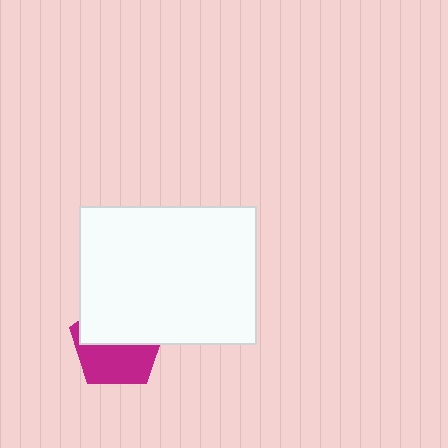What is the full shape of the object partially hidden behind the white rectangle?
The partially hidden object is a magenta pentagon.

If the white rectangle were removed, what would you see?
You would see the complete magenta pentagon.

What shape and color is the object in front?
The object in front is a white rectangle.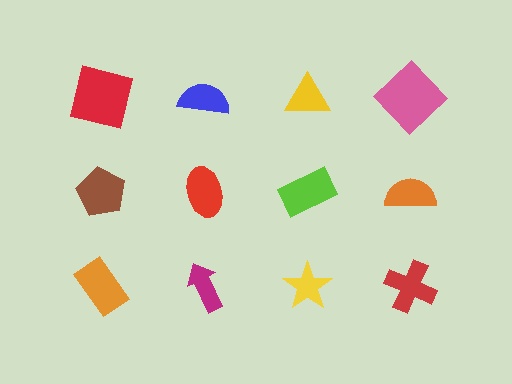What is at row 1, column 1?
A red square.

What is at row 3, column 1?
An orange rectangle.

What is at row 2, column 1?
A brown pentagon.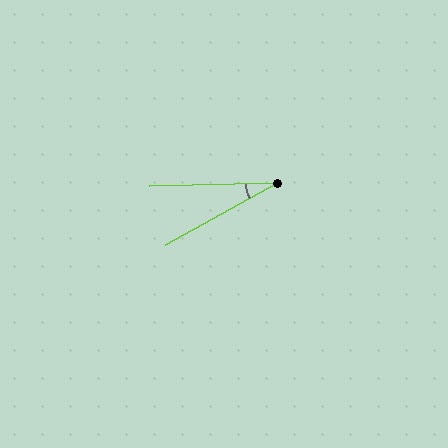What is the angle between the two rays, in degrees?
Approximately 28 degrees.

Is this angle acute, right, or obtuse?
It is acute.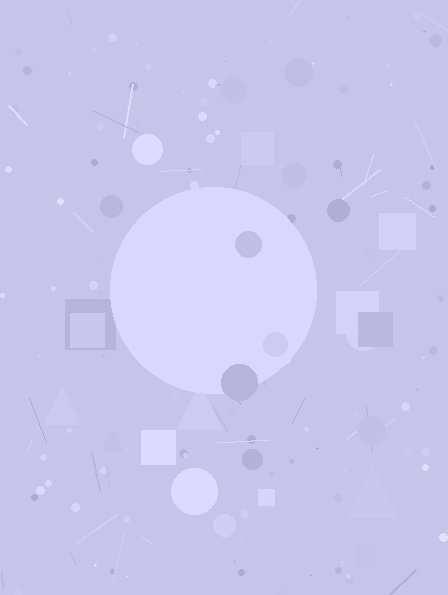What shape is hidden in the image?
A circle is hidden in the image.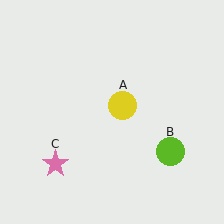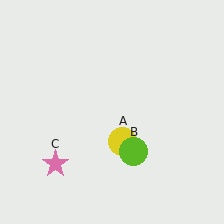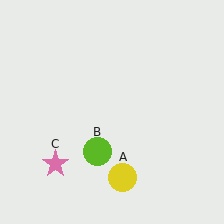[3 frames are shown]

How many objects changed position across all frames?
2 objects changed position: yellow circle (object A), lime circle (object B).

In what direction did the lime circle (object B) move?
The lime circle (object B) moved left.